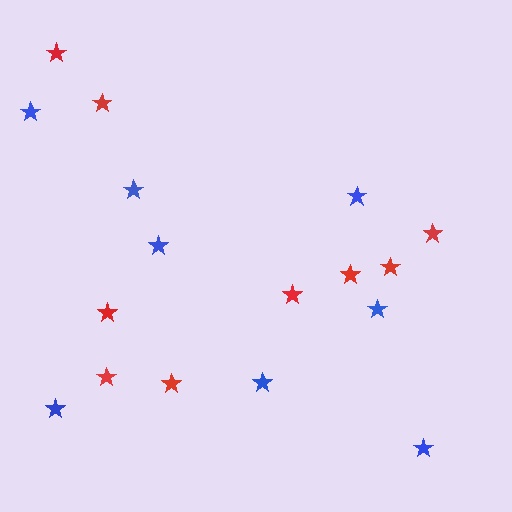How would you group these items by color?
There are 2 groups: one group of blue stars (8) and one group of red stars (9).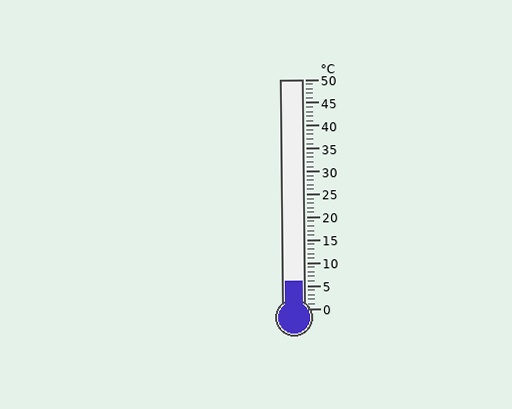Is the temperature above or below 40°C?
The temperature is below 40°C.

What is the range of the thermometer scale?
The thermometer scale ranges from 0°C to 50°C.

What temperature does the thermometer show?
The thermometer shows approximately 6°C.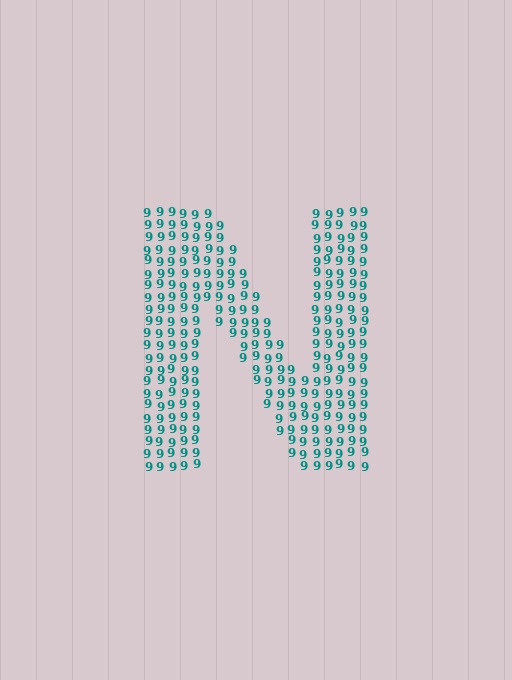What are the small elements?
The small elements are digit 9's.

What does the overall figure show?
The overall figure shows the letter N.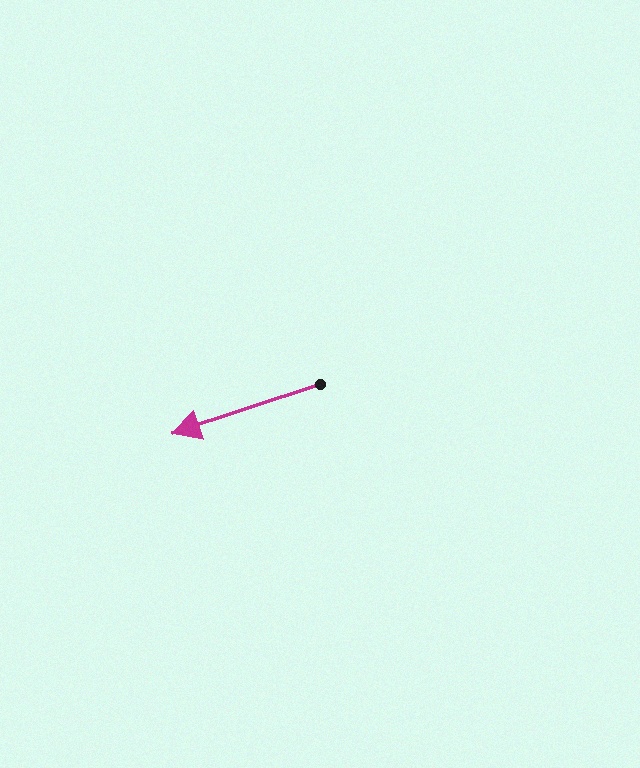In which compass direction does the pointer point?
West.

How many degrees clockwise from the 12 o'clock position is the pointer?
Approximately 251 degrees.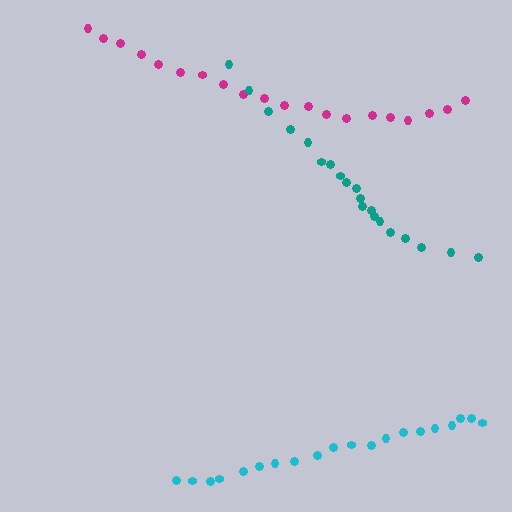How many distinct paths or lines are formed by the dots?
There are 3 distinct paths.